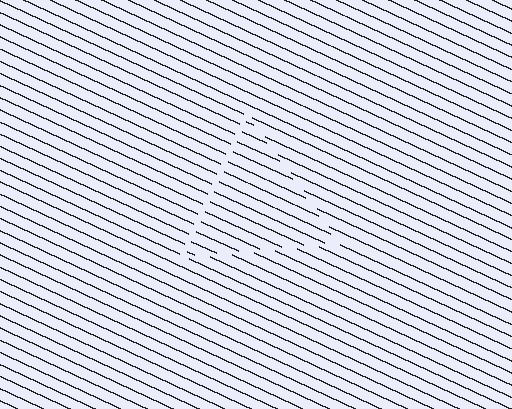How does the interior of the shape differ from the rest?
The interior of the shape contains the same grating, shifted by half a period — the contour is defined by the phase discontinuity where line-ends from the inner and outer gratings abut.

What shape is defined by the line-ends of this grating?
An illusory triangle. The interior of the shape contains the same grating, shifted by half a period — the contour is defined by the phase discontinuity where line-ends from the inner and outer gratings abut.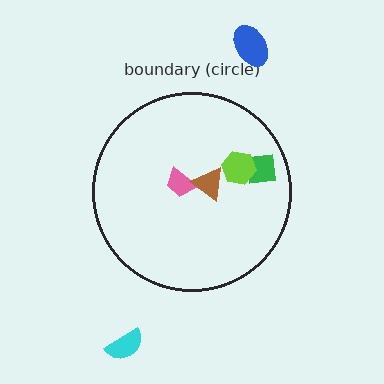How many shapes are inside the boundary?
4 inside, 2 outside.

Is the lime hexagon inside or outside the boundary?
Inside.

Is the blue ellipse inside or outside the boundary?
Outside.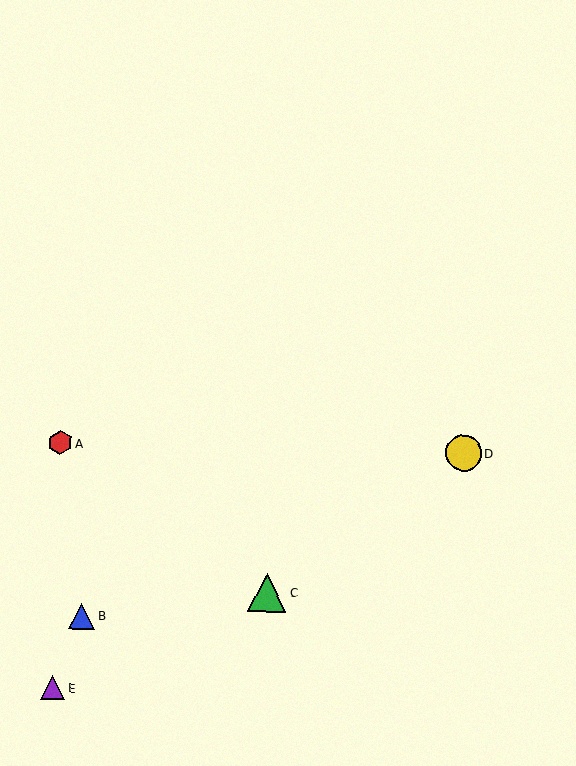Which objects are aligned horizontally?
Objects A, D are aligned horizontally.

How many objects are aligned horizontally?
2 objects (A, D) are aligned horizontally.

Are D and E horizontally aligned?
No, D is at y≈453 and E is at y≈688.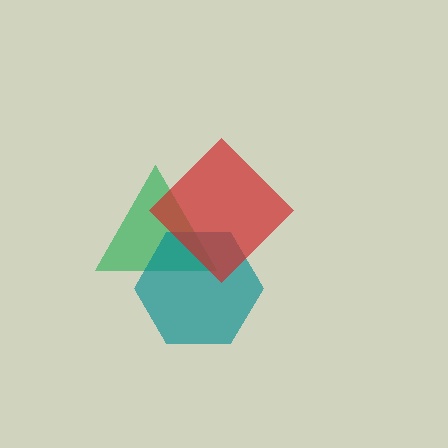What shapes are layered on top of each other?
The layered shapes are: a green triangle, a teal hexagon, a red diamond.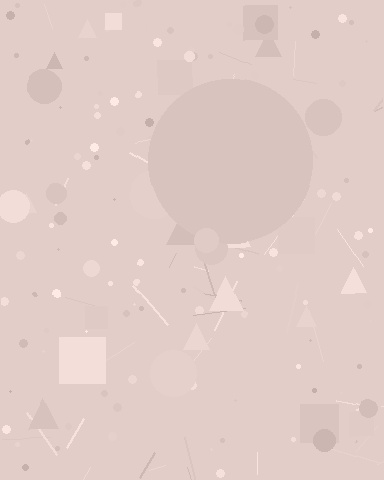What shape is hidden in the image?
A circle is hidden in the image.